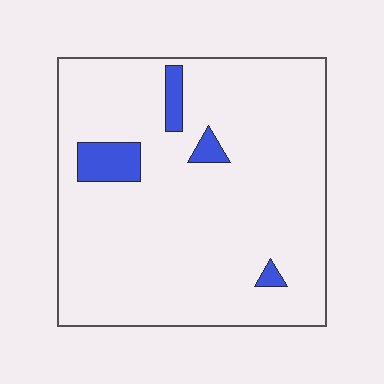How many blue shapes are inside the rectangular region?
4.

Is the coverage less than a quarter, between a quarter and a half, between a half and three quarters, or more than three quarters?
Less than a quarter.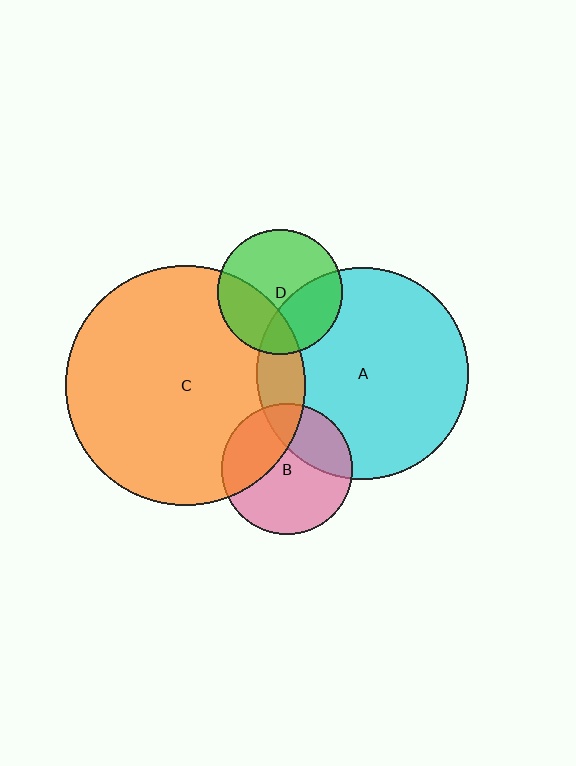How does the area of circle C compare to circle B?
Approximately 3.4 times.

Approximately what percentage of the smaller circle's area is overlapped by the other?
Approximately 30%.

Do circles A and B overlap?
Yes.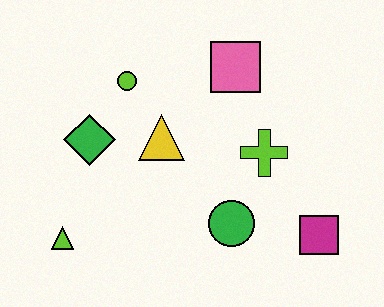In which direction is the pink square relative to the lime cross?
The pink square is above the lime cross.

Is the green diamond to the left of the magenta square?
Yes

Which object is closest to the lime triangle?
The green diamond is closest to the lime triangle.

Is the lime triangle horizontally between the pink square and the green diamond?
No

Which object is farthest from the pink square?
The lime triangle is farthest from the pink square.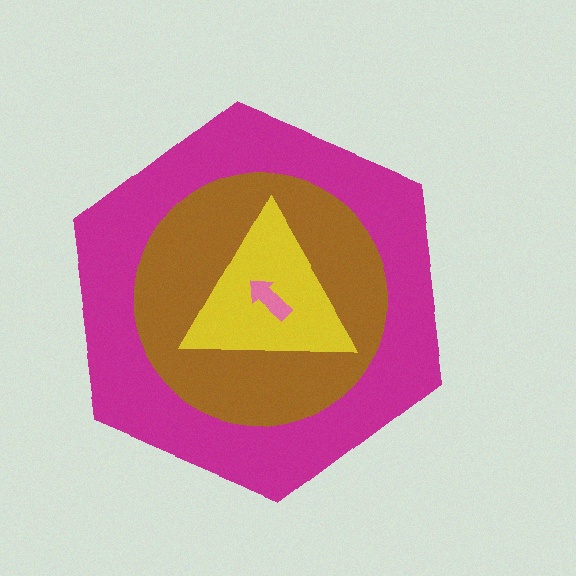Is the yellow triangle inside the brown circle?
Yes.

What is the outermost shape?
The magenta hexagon.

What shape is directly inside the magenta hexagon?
The brown circle.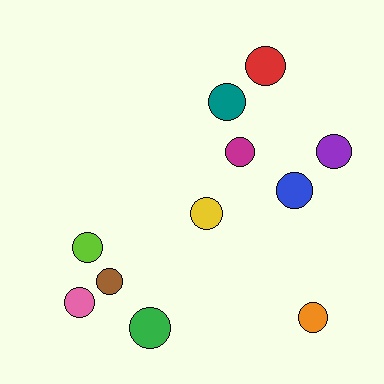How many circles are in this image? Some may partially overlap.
There are 11 circles.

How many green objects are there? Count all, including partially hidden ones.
There is 1 green object.